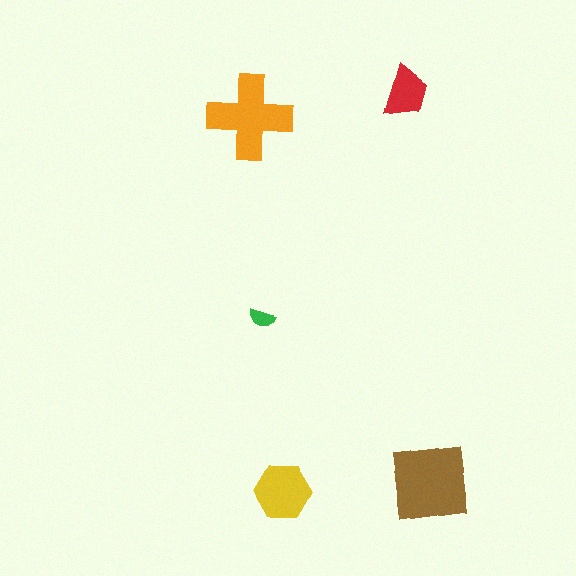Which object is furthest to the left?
The orange cross is leftmost.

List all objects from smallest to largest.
The green semicircle, the red trapezoid, the yellow hexagon, the orange cross, the brown square.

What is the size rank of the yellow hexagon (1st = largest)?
3rd.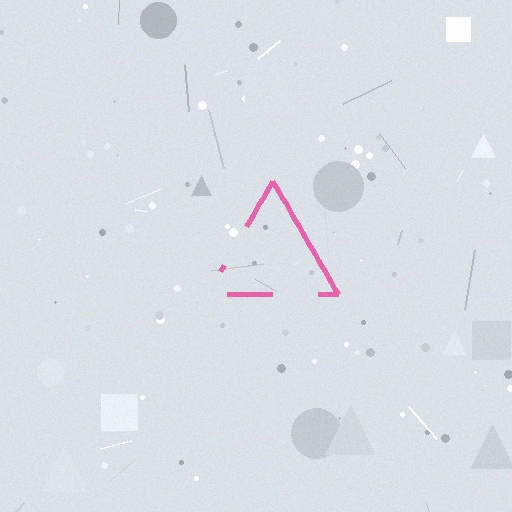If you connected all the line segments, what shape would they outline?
They would outline a triangle.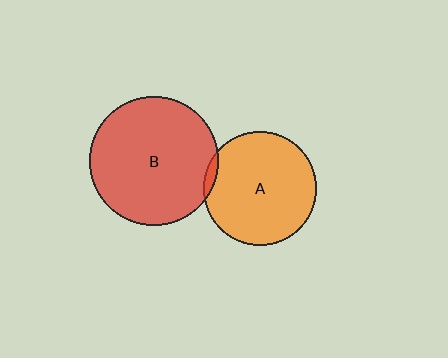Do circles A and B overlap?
Yes.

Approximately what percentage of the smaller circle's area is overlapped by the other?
Approximately 5%.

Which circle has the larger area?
Circle B (red).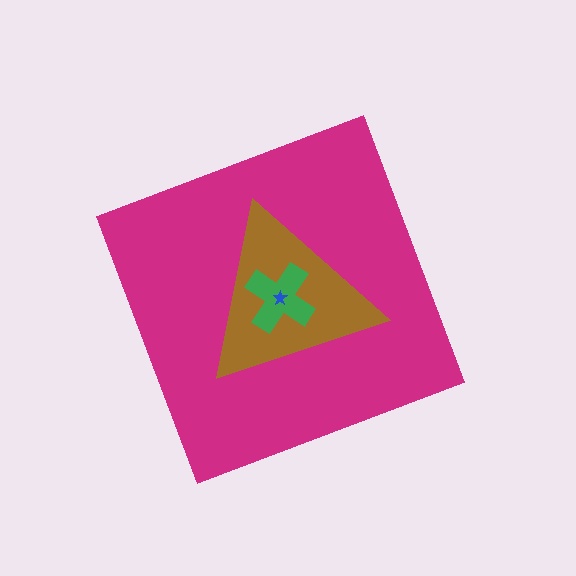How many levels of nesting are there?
4.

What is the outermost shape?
The magenta diamond.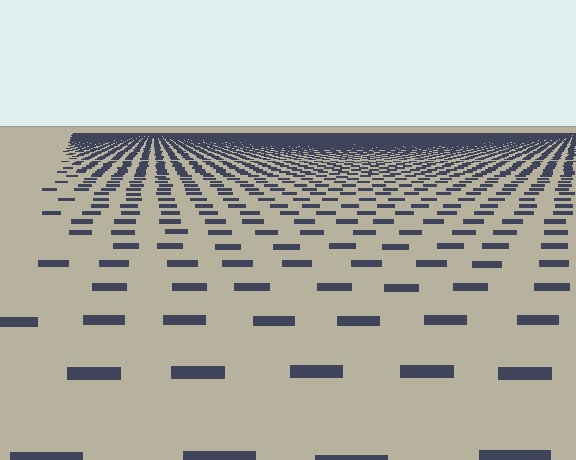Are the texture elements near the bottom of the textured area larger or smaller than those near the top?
Larger. Near the bottom, elements are closer to the viewer and appear at a bigger on-screen size.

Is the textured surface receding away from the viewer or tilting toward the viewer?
The surface is receding away from the viewer. Texture elements get smaller and denser toward the top.